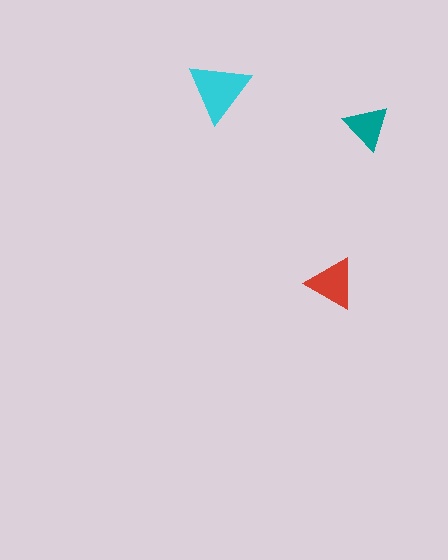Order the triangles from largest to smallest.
the cyan one, the red one, the teal one.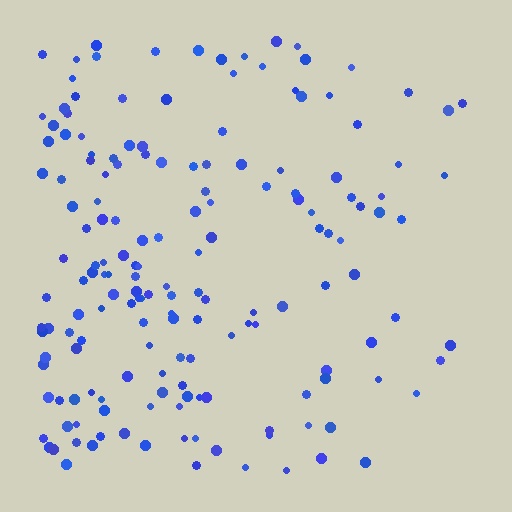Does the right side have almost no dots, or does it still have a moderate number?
Still a moderate number, just noticeably fewer than the left.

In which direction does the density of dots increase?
From right to left, with the left side densest.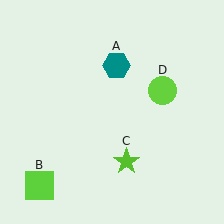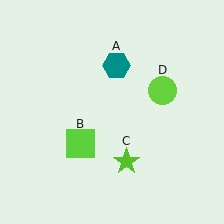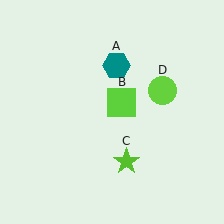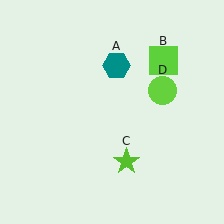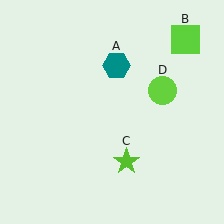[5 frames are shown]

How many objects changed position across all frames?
1 object changed position: lime square (object B).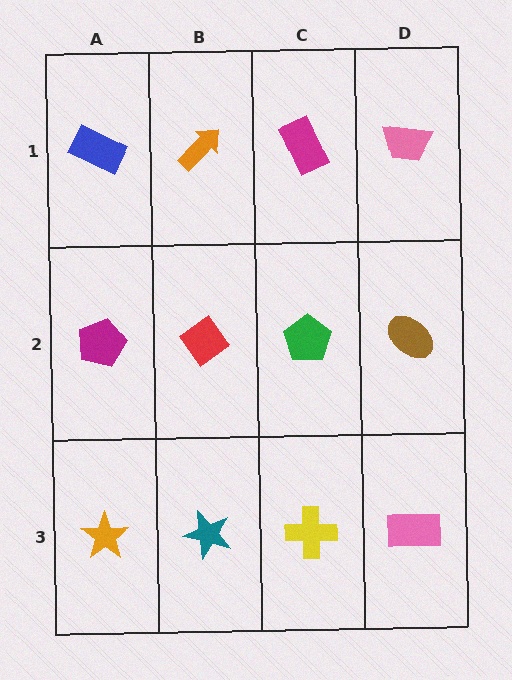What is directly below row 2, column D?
A pink rectangle.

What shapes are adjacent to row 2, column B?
An orange arrow (row 1, column B), a teal star (row 3, column B), a magenta pentagon (row 2, column A), a green pentagon (row 2, column C).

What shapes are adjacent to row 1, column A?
A magenta pentagon (row 2, column A), an orange arrow (row 1, column B).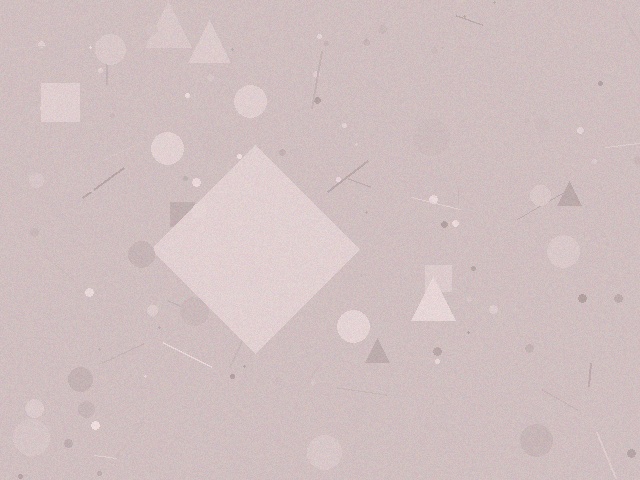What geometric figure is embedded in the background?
A diamond is embedded in the background.